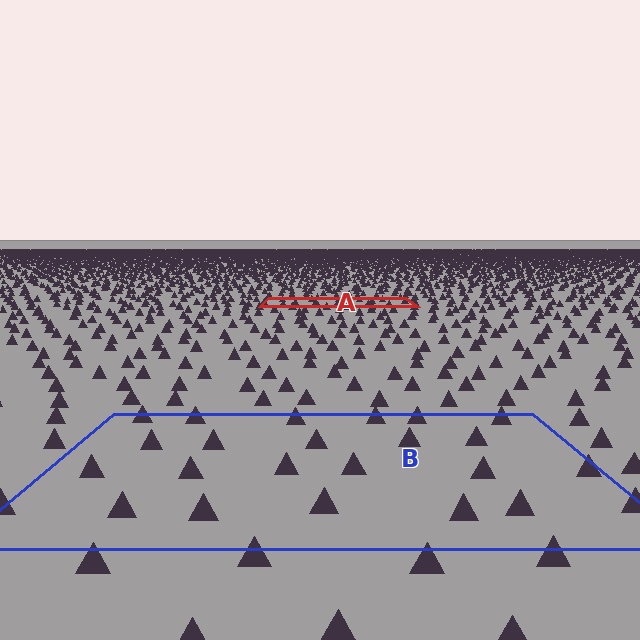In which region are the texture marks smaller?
The texture marks are smaller in region A, because it is farther away.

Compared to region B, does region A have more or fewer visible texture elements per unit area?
Region A has more texture elements per unit area — they are packed more densely because it is farther away.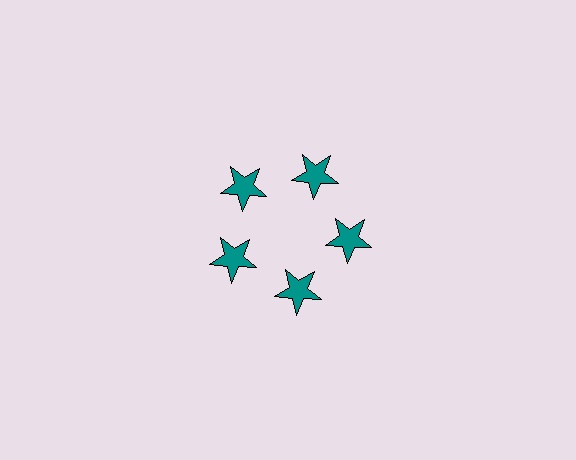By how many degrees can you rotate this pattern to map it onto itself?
The pattern maps onto itself every 72 degrees of rotation.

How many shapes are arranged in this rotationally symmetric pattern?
There are 5 shapes, arranged in 5 groups of 1.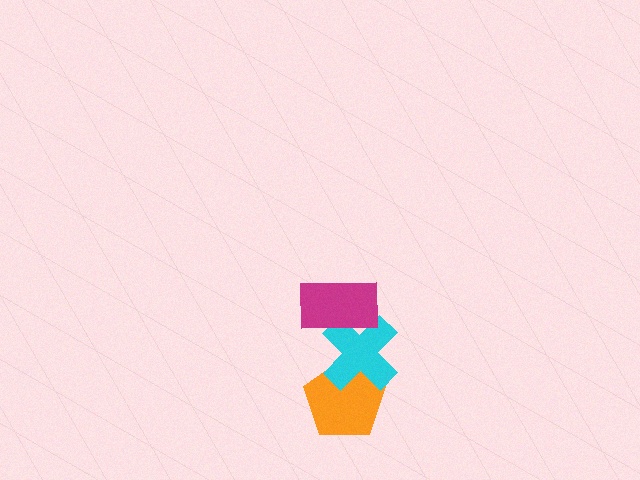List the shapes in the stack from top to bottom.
From top to bottom: the magenta rectangle, the cyan cross, the orange pentagon.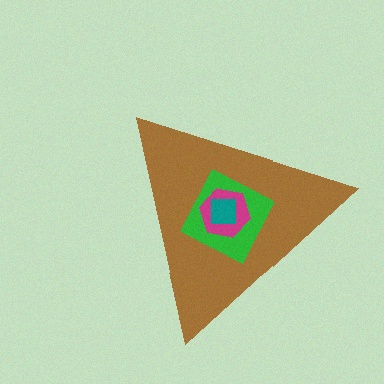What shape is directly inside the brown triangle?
The green square.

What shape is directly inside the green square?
The magenta hexagon.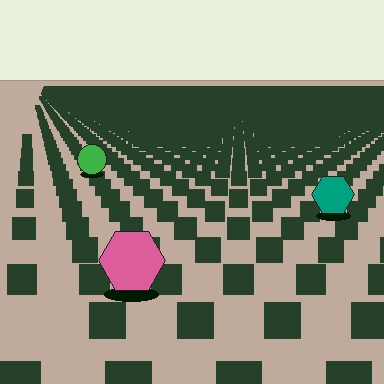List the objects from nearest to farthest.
From nearest to farthest: the pink hexagon, the teal hexagon, the green circle.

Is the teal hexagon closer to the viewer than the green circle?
Yes. The teal hexagon is closer — you can tell from the texture gradient: the ground texture is coarser near it.